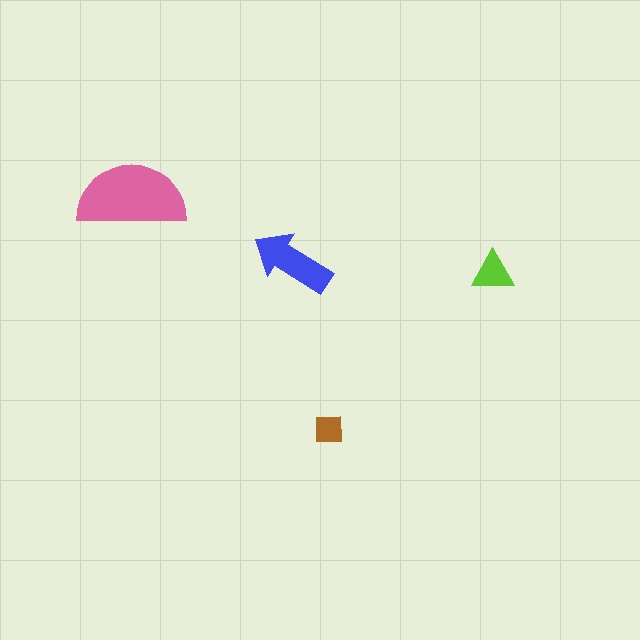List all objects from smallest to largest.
The brown square, the lime triangle, the blue arrow, the pink semicircle.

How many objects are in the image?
There are 4 objects in the image.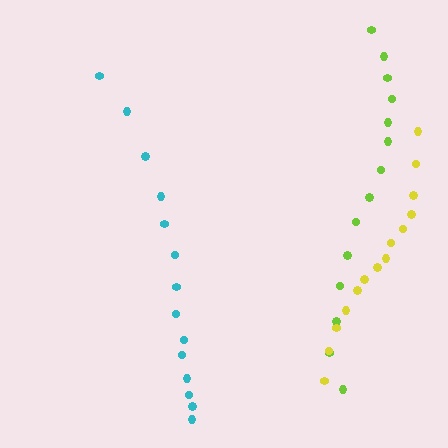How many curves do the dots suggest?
There are 3 distinct paths.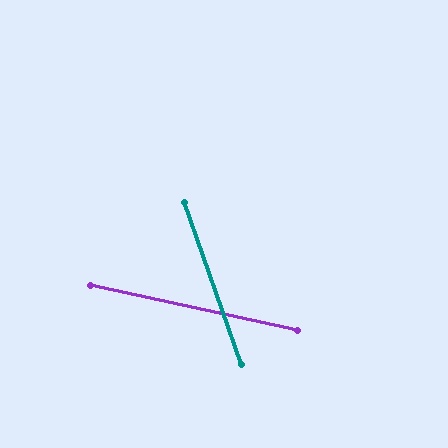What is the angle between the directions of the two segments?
Approximately 58 degrees.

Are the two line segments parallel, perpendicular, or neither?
Neither parallel nor perpendicular — they differ by about 58°.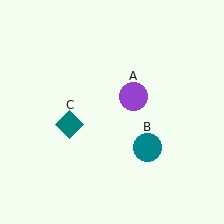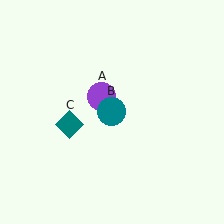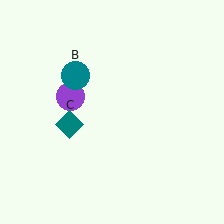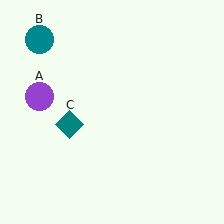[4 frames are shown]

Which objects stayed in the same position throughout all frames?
Teal diamond (object C) remained stationary.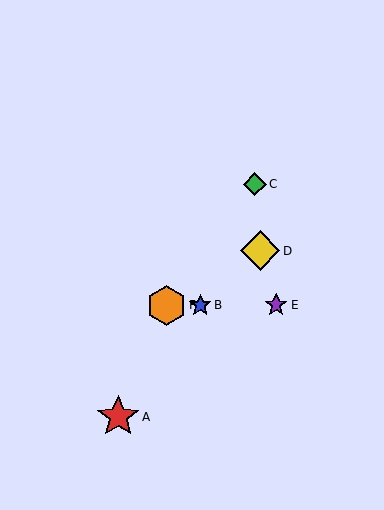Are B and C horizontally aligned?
No, B is at y≈305 and C is at y≈184.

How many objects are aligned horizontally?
3 objects (B, E, F) are aligned horizontally.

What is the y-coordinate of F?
Object F is at y≈305.